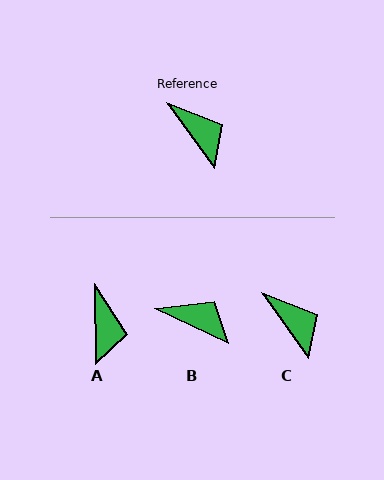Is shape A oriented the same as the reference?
No, it is off by about 35 degrees.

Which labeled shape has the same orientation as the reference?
C.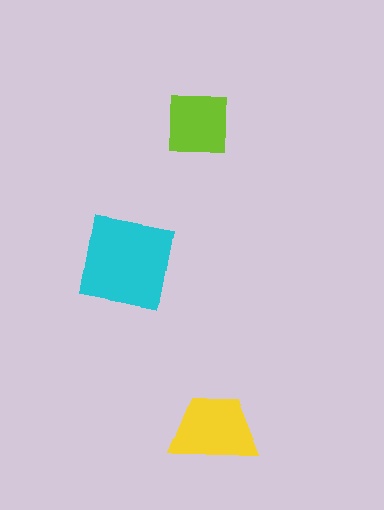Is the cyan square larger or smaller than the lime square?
Larger.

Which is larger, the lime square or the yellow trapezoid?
The yellow trapezoid.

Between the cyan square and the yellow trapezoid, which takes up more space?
The cyan square.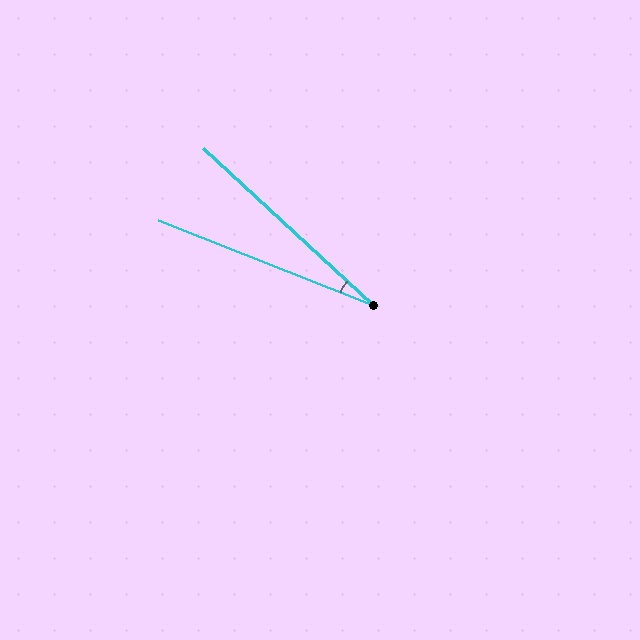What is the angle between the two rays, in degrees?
Approximately 21 degrees.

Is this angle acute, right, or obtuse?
It is acute.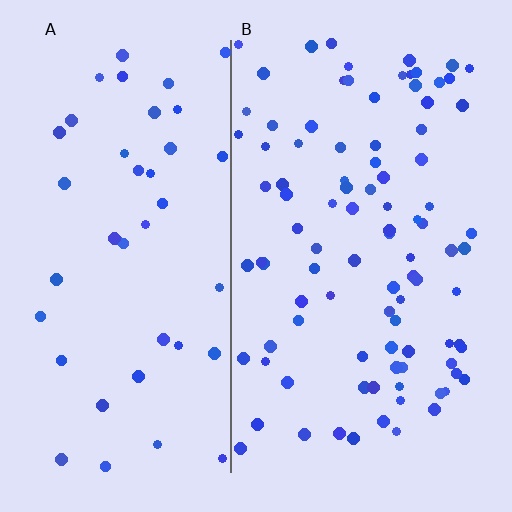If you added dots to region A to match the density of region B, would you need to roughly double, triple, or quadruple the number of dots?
Approximately double.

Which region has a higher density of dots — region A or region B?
B (the right).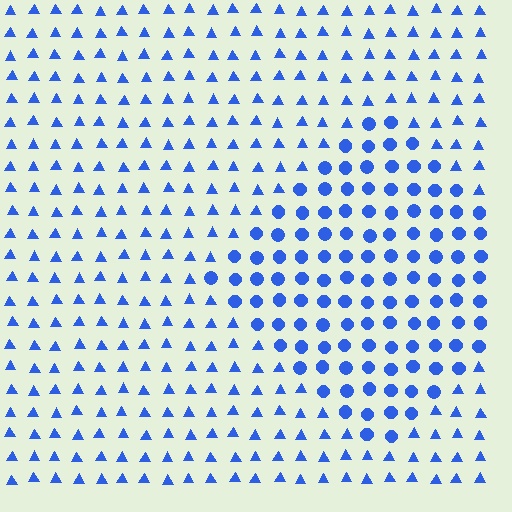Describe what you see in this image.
The image is filled with small blue elements arranged in a uniform grid. A diamond-shaped region contains circles, while the surrounding area contains triangles. The boundary is defined purely by the change in element shape.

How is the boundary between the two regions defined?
The boundary is defined by a change in element shape: circles inside vs. triangles outside. All elements share the same color and spacing.